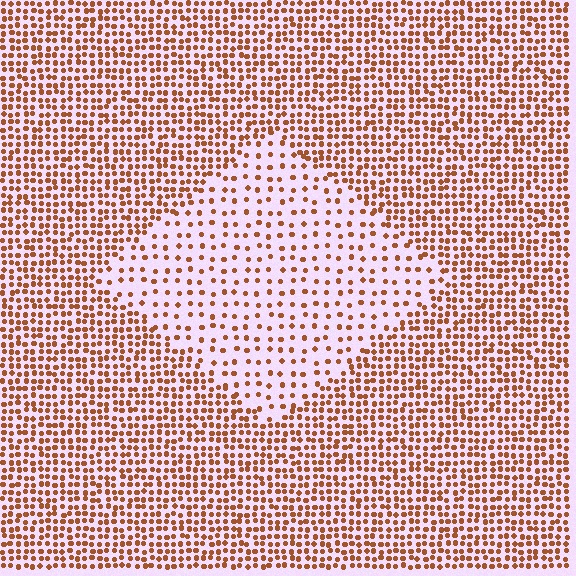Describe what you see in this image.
The image contains small brown elements arranged at two different densities. A diamond-shaped region is visible where the elements are less densely packed than the surrounding area.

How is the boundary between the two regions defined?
The boundary is defined by a change in element density (approximately 2.4x ratio). All elements are the same color, size, and shape.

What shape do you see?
I see a diamond.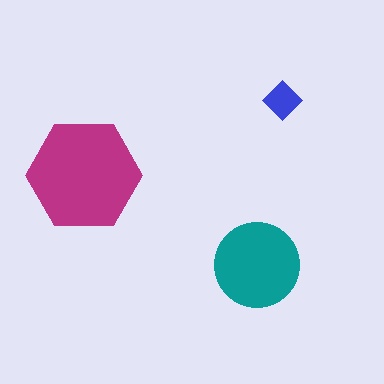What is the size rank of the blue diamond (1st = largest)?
3rd.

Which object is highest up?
The blue diamond is topmost.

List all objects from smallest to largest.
The blue diamond, the teal circle, the magenta hexagon.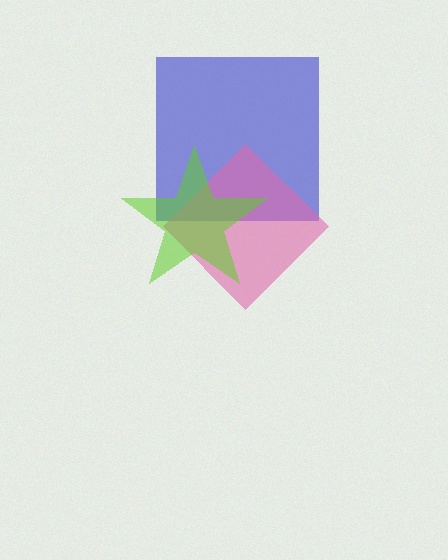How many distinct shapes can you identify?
There are 3 distinct shapes: a blue square, a pink diamond, a lime star.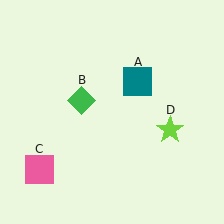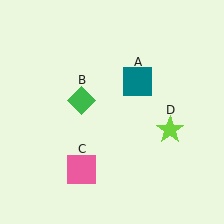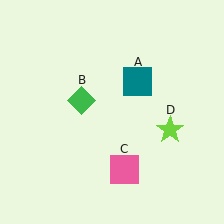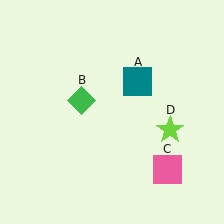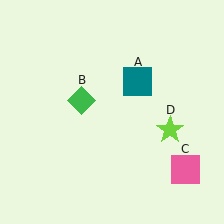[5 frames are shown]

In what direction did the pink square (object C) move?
The pink square (object C) moved right.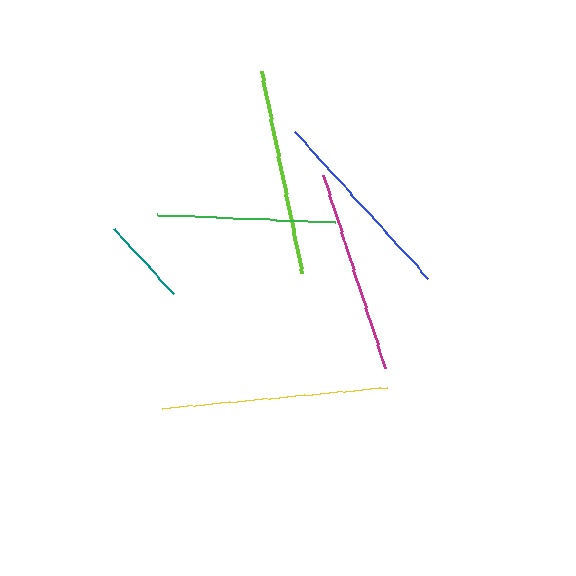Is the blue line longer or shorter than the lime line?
The lime line is longer than the blue line.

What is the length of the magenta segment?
The magenta segment is approximately 201 pixels long.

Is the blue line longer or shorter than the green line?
The blue line is longer than the green line.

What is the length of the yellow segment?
The yellow segment is approximately 227 pixels long.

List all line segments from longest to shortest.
From longest to shortest: yellow, lime, magenta, blue, green, teal.